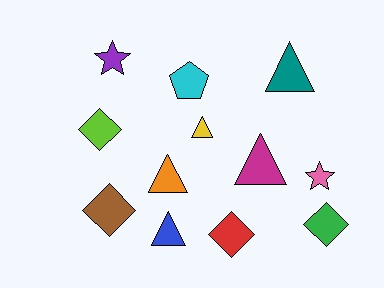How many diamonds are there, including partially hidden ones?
There are 4 diamonds.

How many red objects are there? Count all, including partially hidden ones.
There is 1 red object.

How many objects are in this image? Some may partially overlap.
There are 12 objects.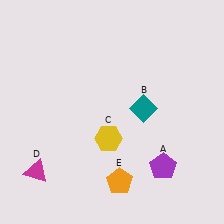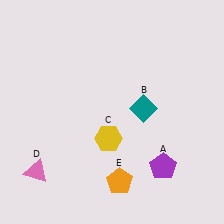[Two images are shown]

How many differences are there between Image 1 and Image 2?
There is 1 difference between the two images.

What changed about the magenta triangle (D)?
In Image 1, D is magenta. In Image 2, it changed to pink.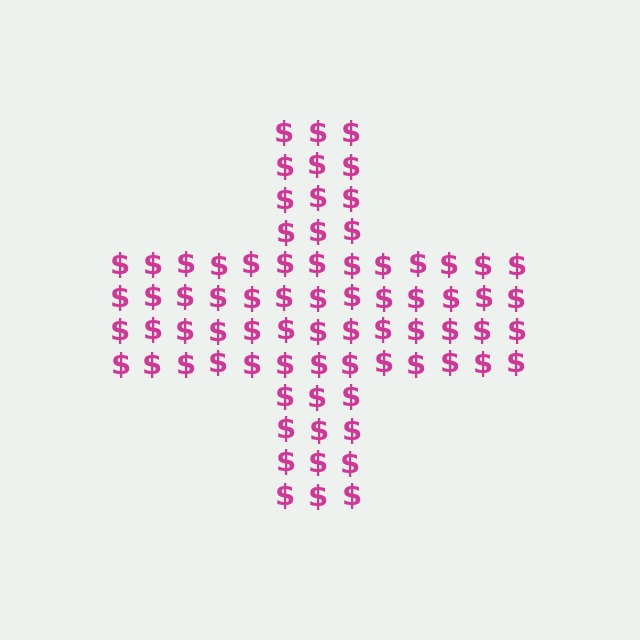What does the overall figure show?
The overall figure shows a cross.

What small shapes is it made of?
It is made of small dollar signs.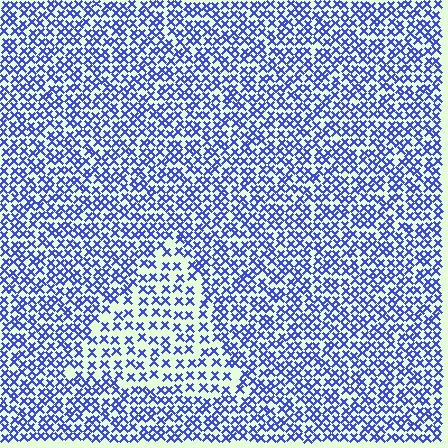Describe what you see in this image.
The image contains small blue elements arranged at two different densities. A triangle-shaped region is visible where the elements are less densely packed than the surrounding area.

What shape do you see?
I see a triangle.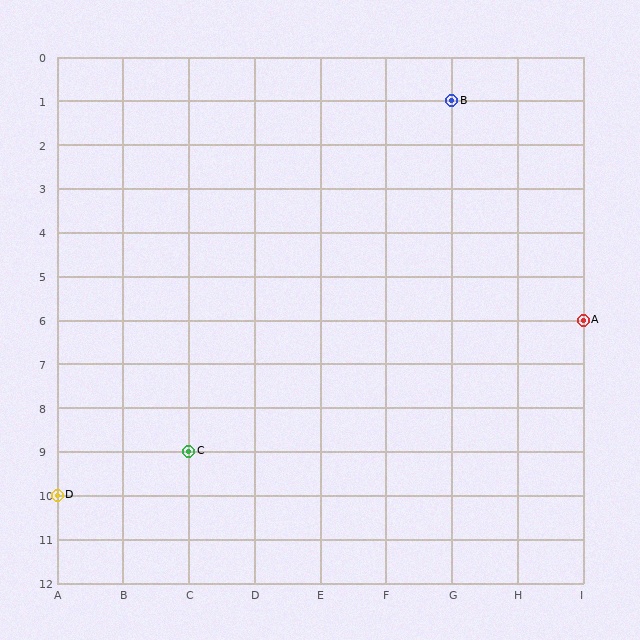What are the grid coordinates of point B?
Point B is at grid coordinates (G, 1).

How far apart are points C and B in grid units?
Points C and B are 4 columns and 8 rows apart (about 8.9 grid units diagonally).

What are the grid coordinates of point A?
Point A is at grid coordinates (I, 6).